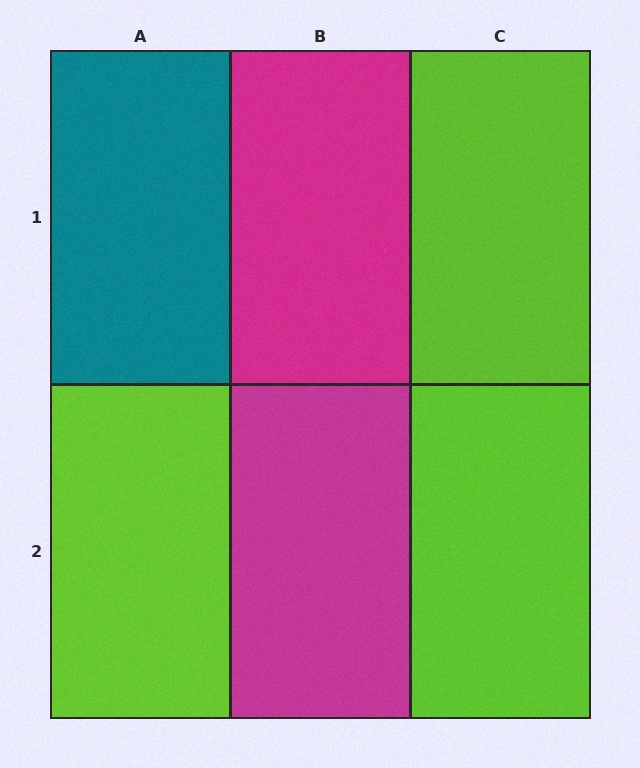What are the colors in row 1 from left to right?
Teal, magenta, lime.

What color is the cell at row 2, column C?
Lime.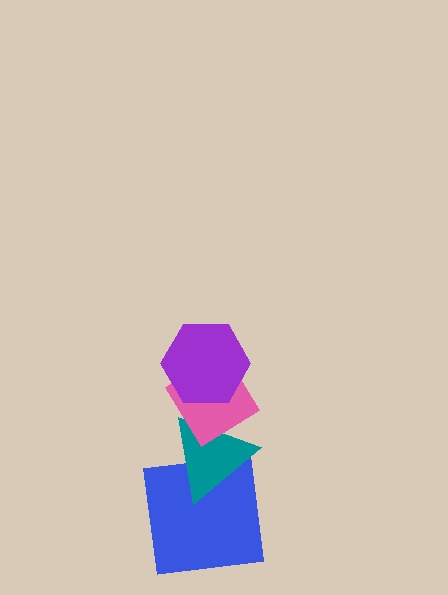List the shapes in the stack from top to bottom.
From top to bottom: the purple hexagon, the pink diamond, the teal triangle, the blue square.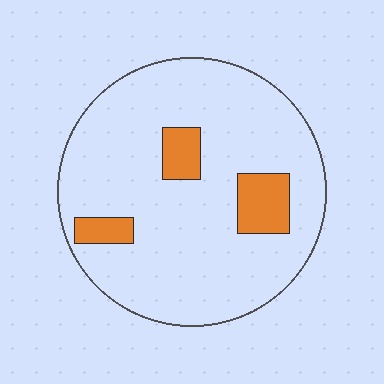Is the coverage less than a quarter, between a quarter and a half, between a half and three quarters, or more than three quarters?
Less than a quarter.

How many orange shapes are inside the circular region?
3.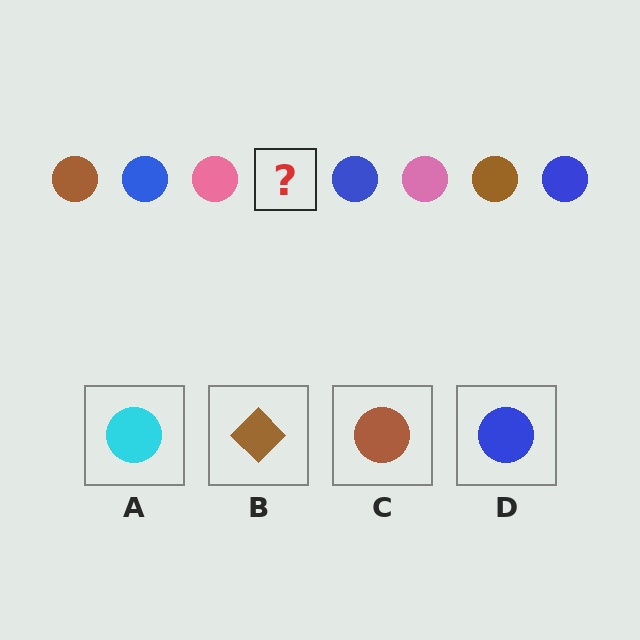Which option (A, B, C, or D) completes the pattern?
C.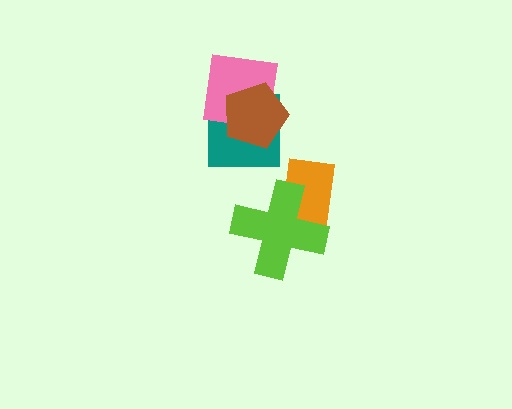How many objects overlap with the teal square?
2 objects overlap with the teal square.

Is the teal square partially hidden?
Yes, it is partially covered by another shape.